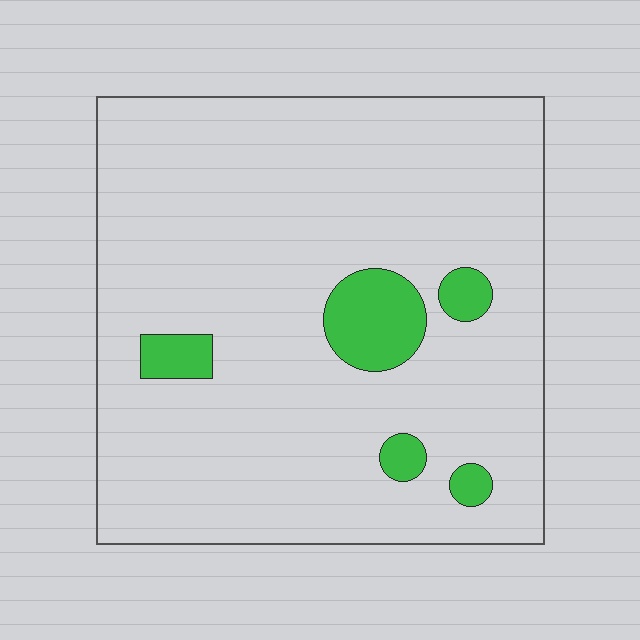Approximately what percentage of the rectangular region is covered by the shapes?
Approximately 10%.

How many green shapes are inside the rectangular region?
5.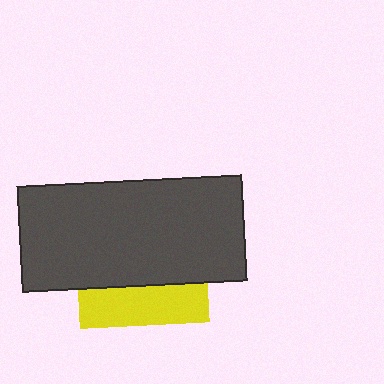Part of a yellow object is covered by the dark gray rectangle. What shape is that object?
It is a square.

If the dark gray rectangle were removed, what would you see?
You would see the complete yellow square.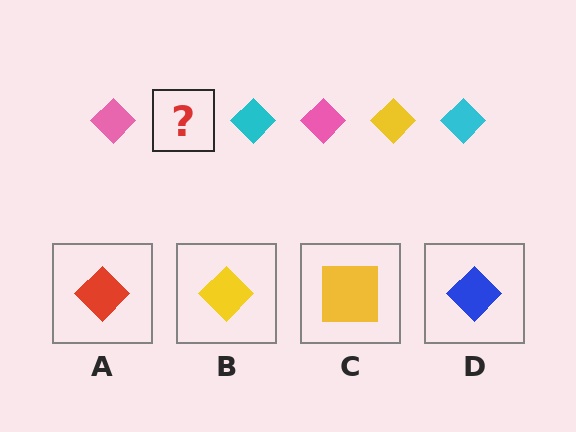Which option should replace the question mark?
Option B.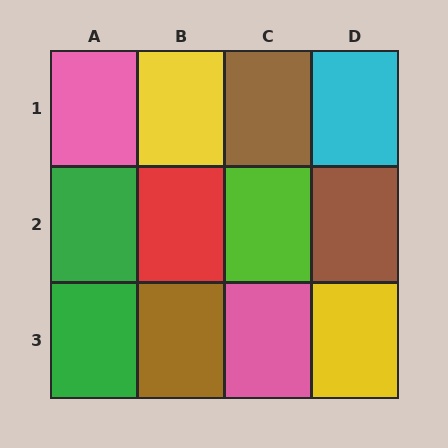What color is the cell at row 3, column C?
Pink.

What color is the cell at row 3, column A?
Green.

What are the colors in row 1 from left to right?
Pink, yellow, brown, cyan.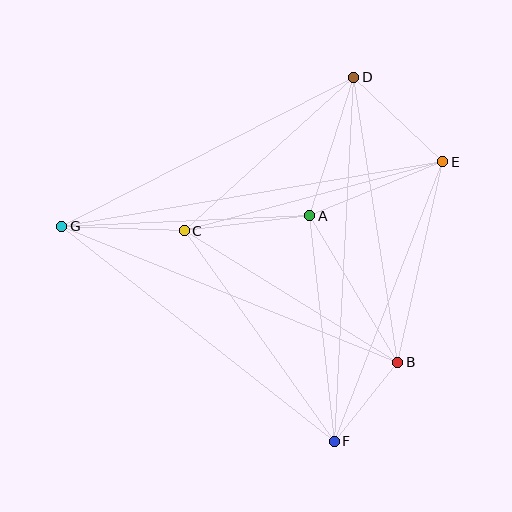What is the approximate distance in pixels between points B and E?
The distance between B and E is approximately 205 pixels.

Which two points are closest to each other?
Points B and F are closest to each other.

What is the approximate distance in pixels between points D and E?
The distance between D and E is approximately 123 pixels.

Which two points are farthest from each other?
Points E and G are farthest from each other.